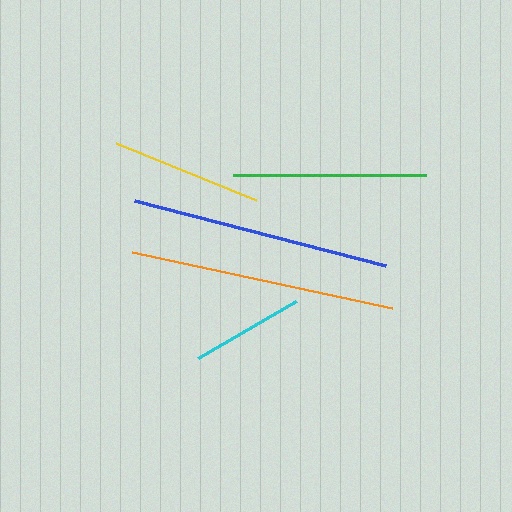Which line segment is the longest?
The orange line is the longest at approximately 265 pixels.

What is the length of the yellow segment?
The yellow segment is approximately 151 pixels long.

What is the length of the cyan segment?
The cyan segment is approximately 113 pixels long.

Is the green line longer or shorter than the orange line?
The orange line is longer than the green line.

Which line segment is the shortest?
The cyan line is the shortest at approximately 113 pixels.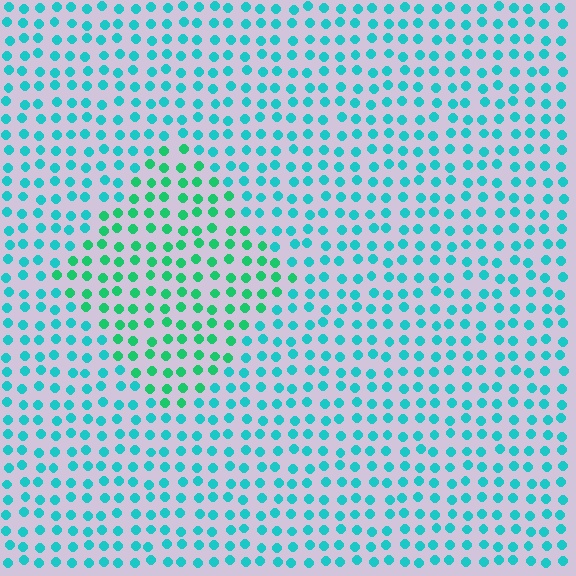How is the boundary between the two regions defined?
The boundary is defined purely by a slight shift in hue (about 31 degrees). Spacing, size, and orientation are identical on both sides.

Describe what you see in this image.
The image is filled with small cyan elements in a uniform arrangement. A diamond-shaped region is visible where the elements are tinted to a slightly different hue, forming a subtle color boundary.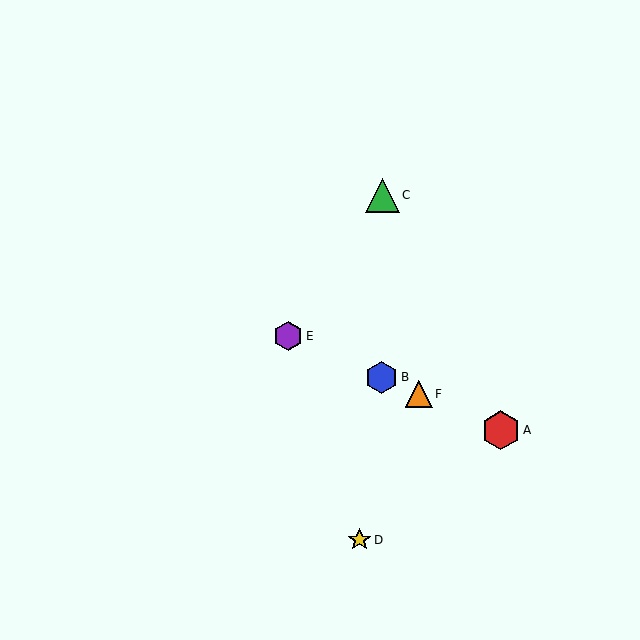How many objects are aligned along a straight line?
4 objects (A, B, E, F) are aligned along a straight line.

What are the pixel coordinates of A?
Object A is at (501, 430).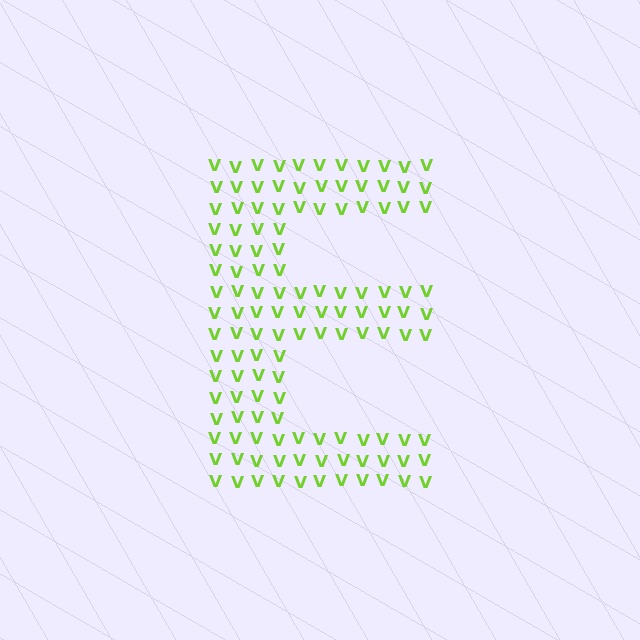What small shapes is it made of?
It is made of small letter V's.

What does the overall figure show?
The overall figure shows the letter E.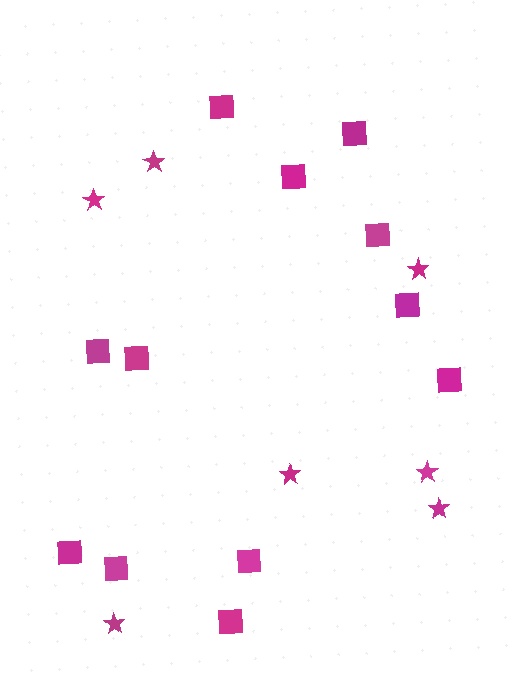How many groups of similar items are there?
There are 2 groups: one group of stars (7) and one group of squares (12).